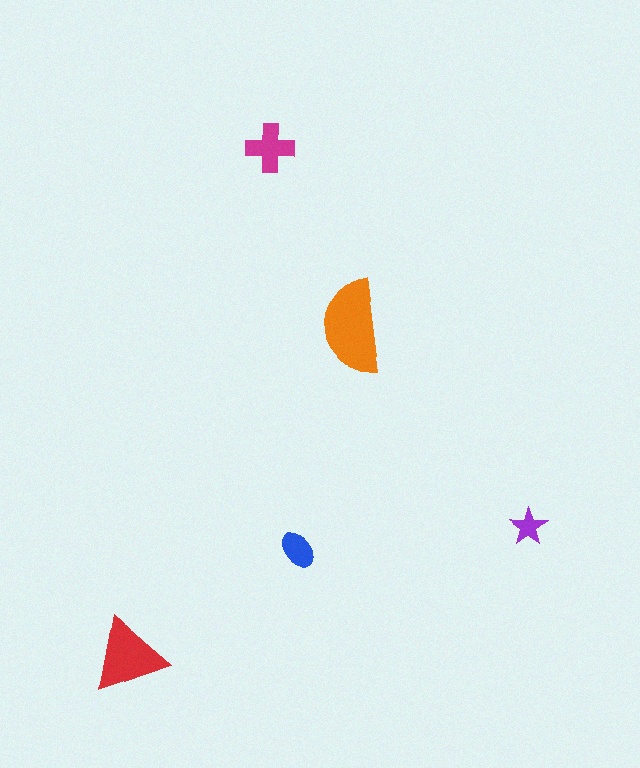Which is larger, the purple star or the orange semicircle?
The orange semicircle.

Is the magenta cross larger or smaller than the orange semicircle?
Smaller.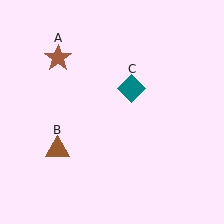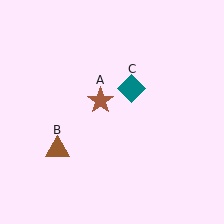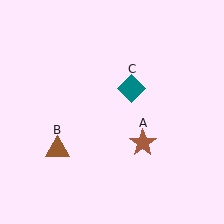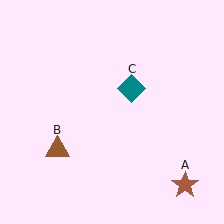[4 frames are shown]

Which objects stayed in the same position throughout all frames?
Brown triangle (object B) and teal diamond (object C) remained stationary.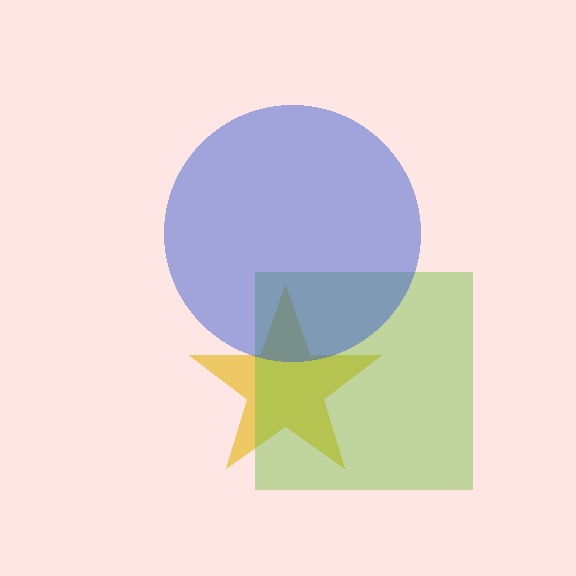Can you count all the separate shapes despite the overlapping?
Yes, there are 3 separate shapes.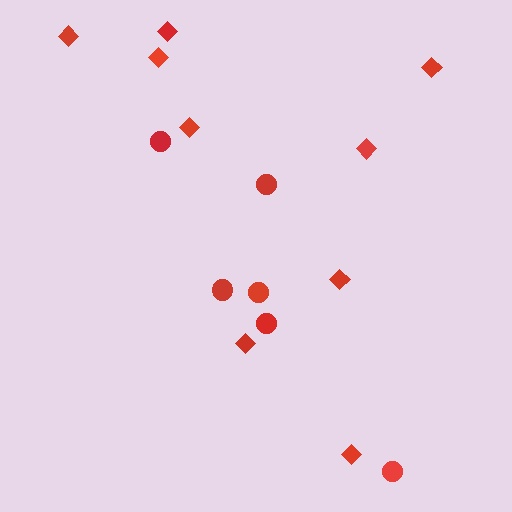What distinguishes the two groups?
There are 2 groups: one group of diamonds (9) and one group of circles (6).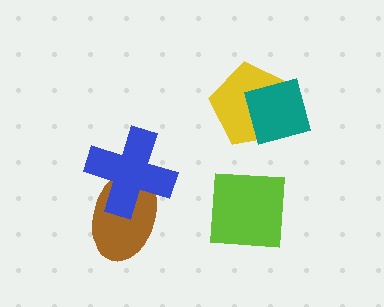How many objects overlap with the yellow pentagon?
1 object overlaps with the yellow pentagon.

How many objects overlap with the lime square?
0 objects overlap with the lime square.